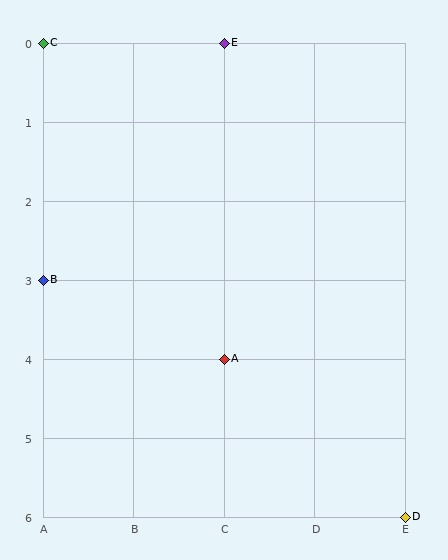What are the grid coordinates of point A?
Point A is at grid coordinates (C, 4).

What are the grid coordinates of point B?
Point B is at grid coordinates (A, 3).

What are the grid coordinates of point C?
Point C is at grid coordinates (A, 0).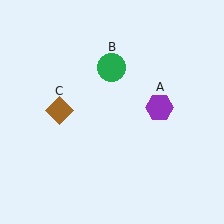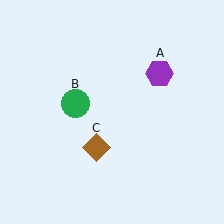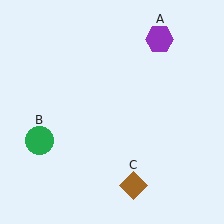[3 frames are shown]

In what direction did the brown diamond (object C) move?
The brown diamond (object C) moved down and to the right.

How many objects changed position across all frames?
3 objects changed position: purple hexagon (object A), green circle (object B), brown diamond (object C).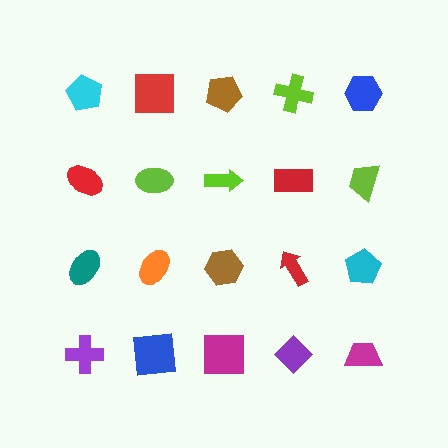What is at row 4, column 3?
A magenta square.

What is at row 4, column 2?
A blue square.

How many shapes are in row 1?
5 shapes.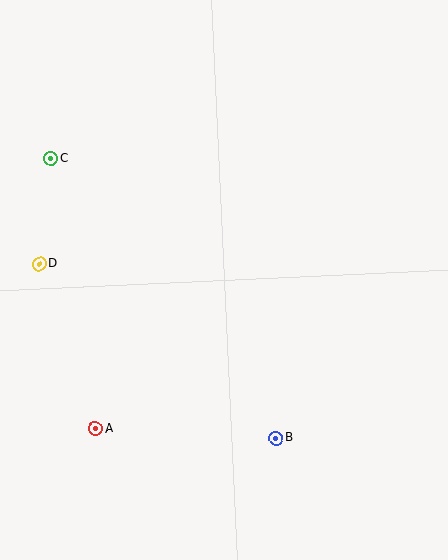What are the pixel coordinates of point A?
Point A is at (95, 429).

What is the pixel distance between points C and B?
The distance between C and B is 359 pixels.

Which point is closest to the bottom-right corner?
Point B is closest to the bottom-right corner.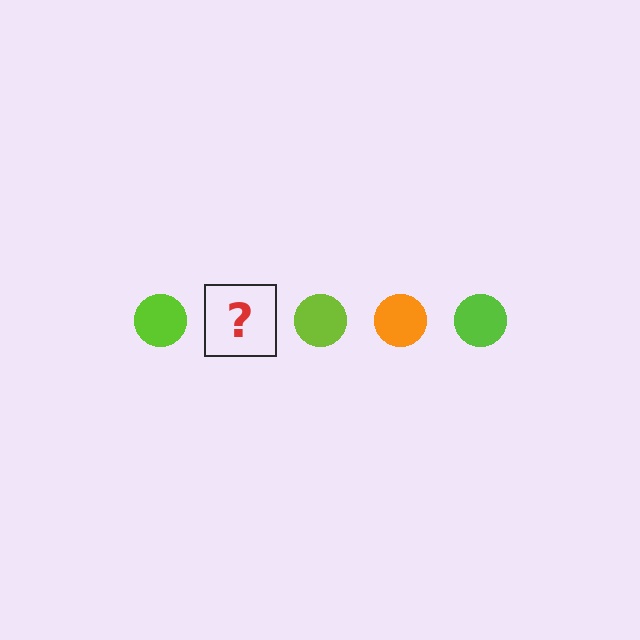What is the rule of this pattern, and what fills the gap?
The rule is that the pattern cycles through lime, orange circles. The gap should be filled with an orange circle.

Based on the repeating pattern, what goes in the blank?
The blank should be an orange circle.